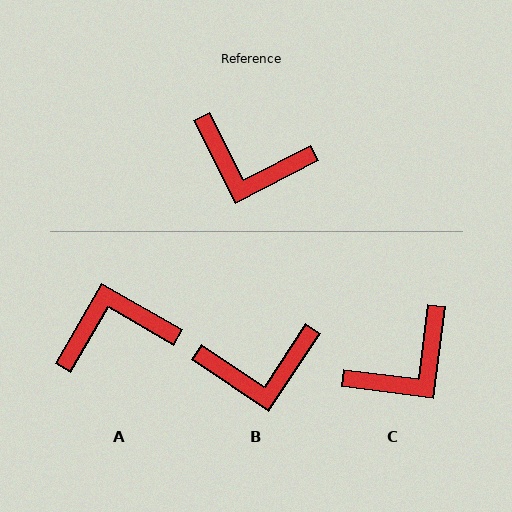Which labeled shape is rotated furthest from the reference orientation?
A, about 147 degrees away.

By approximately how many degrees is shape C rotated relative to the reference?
Approximately 56 degrees counter-clockwise.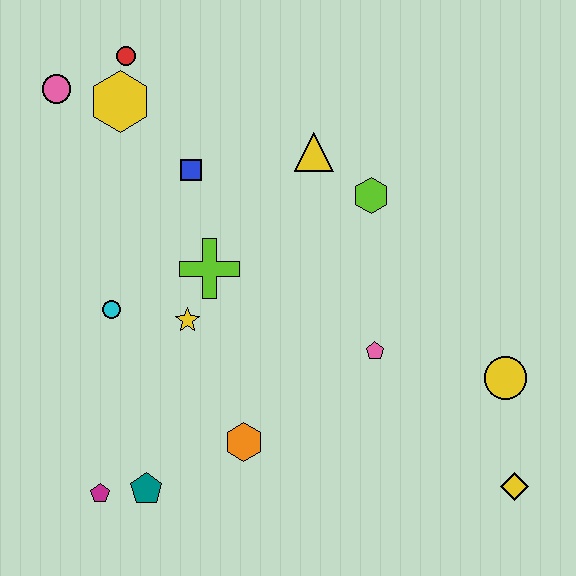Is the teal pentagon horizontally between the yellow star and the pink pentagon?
No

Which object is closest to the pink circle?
The yellow hexagon is closest to the pink circle.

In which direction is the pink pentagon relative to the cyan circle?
The pink pentagon is to the right of the cyan circle.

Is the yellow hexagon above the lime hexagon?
Yes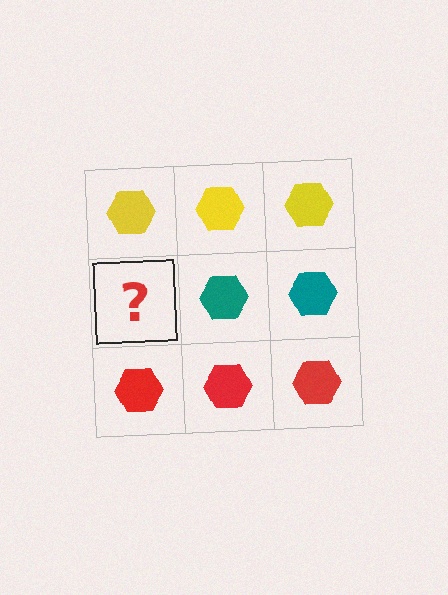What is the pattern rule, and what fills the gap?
The rule is that each row has a consistent color. The gap should be filled with a teal hexagon.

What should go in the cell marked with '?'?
The missing cell should contain a teal hexagon.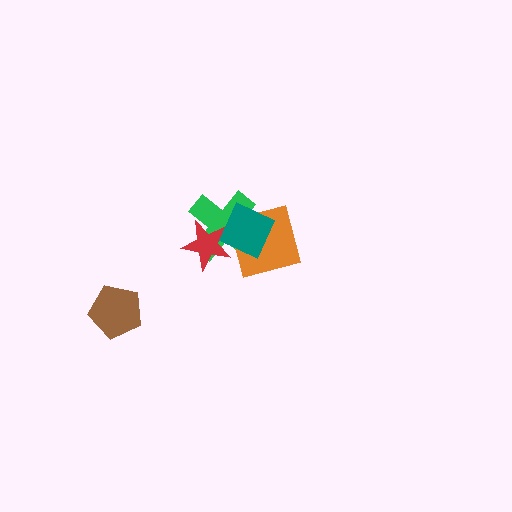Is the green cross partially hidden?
Yes, it is partially covered by another shape.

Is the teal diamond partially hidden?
No, no other shape covers it.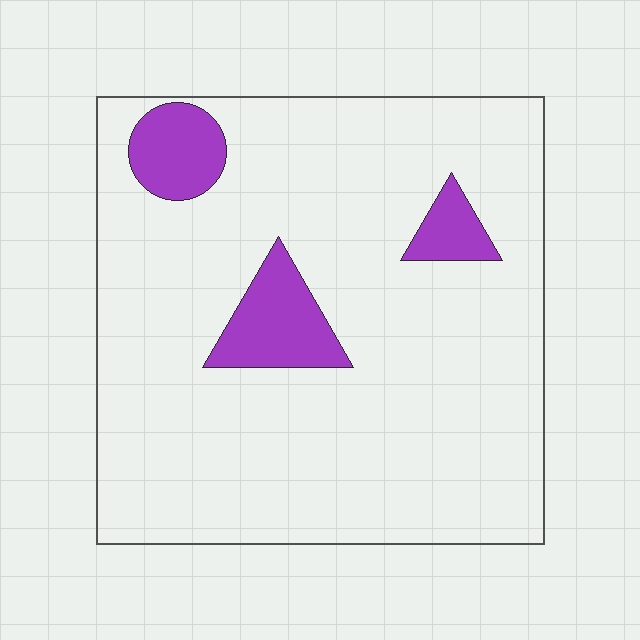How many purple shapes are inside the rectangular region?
3.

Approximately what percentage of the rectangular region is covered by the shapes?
Approximately 10%.